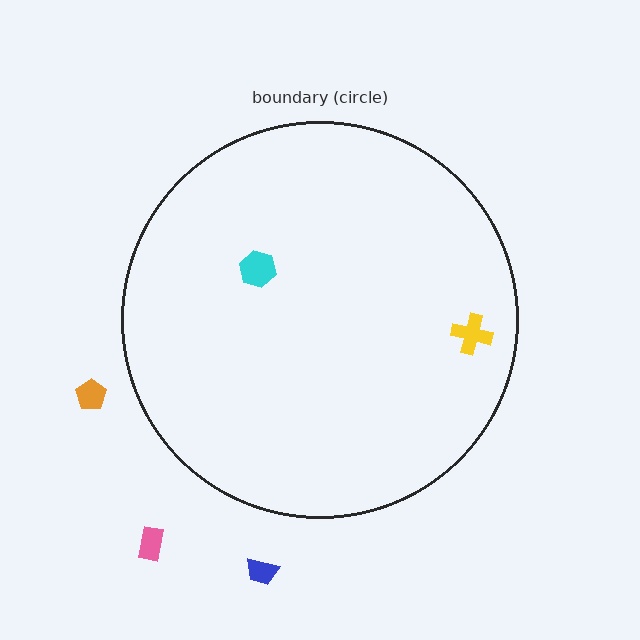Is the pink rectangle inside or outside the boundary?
Outside.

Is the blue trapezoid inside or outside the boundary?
Outside.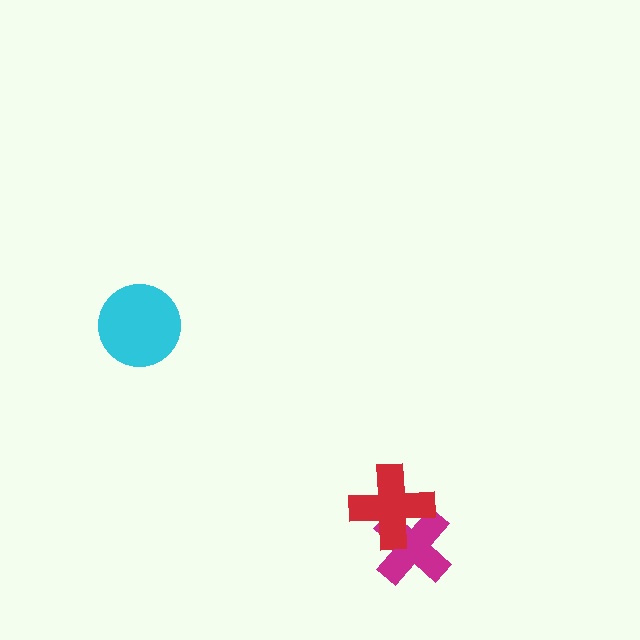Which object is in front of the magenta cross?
The red cross is in front of the magenta cross.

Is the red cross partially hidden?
No, no other shape covers it.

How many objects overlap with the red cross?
1 object overlaps with the red cross.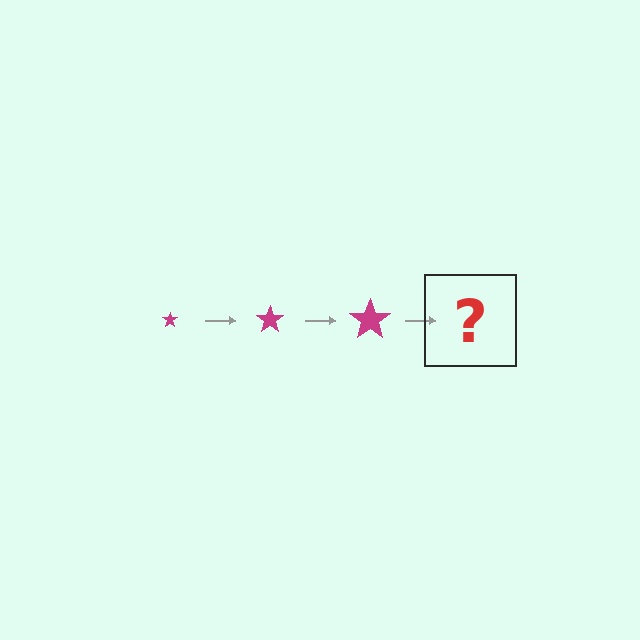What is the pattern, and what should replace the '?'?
The pattern is that the star gets progressively larger each step. The '?' should be a magenta star, larger than the previous one.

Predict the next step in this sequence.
The next step is a magenta star, larger than the previous one.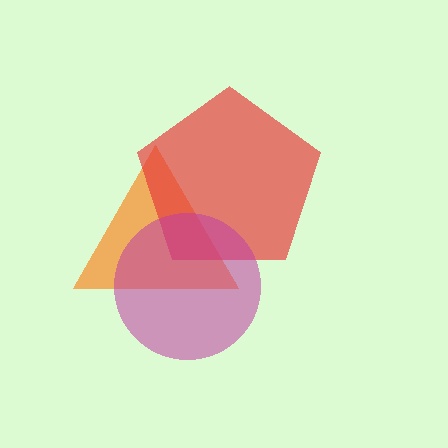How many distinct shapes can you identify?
There are 3 distinct shapes: an orange triangle, a red pentagon, a magenta circle.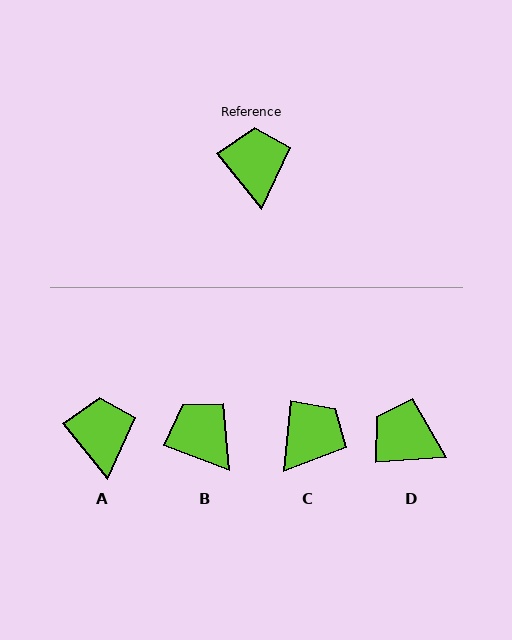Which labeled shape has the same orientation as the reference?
A.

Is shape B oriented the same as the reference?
No, it is off by about 31 degrees.